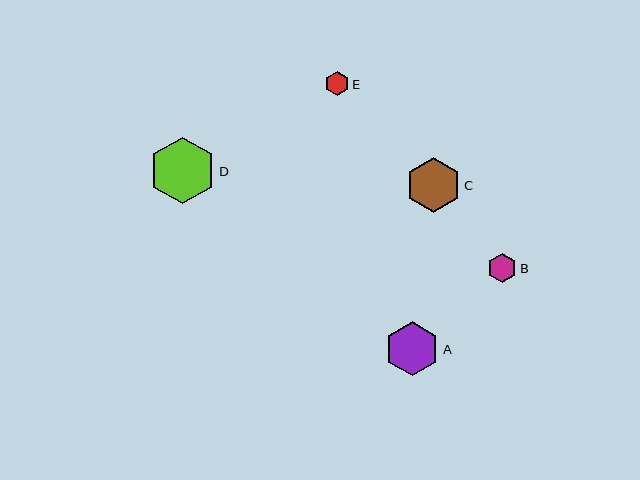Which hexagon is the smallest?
Hexagon E is the smallest with a size of approximately 24 pixels.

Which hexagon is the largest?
Hexagon D is the largest with a size of approximately 67 pixels.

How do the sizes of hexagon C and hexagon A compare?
Hexagon C and hexagon A are approximately the same size.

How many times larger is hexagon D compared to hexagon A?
Hexagon D is approximately 1.2 times the size of hexagon A.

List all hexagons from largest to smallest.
From largest to smallest: D, C, A, B, E.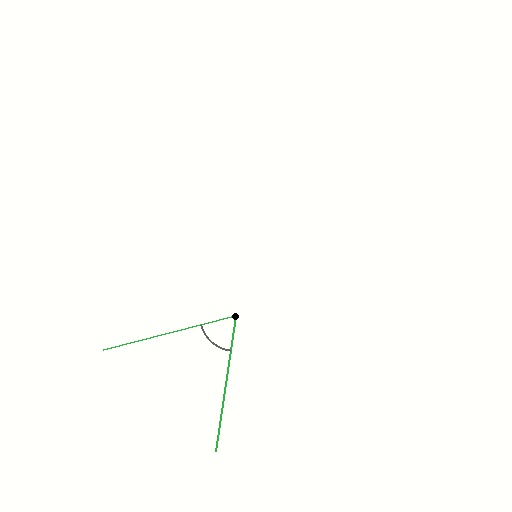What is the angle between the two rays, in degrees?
Approximately 67 degrees.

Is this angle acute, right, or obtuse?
It is acute.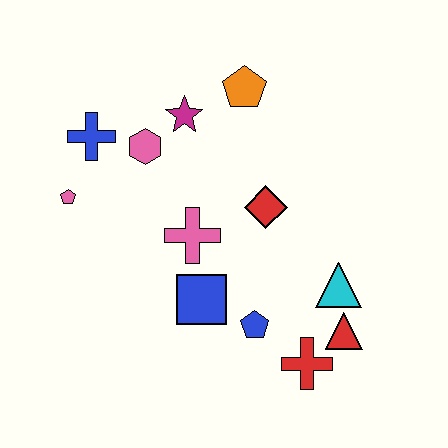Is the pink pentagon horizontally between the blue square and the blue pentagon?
No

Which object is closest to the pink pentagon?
The blue cross is closest to the pink pentagon.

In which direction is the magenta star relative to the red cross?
The magenta star is above the red cross.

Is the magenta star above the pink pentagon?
Yes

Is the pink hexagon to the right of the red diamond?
No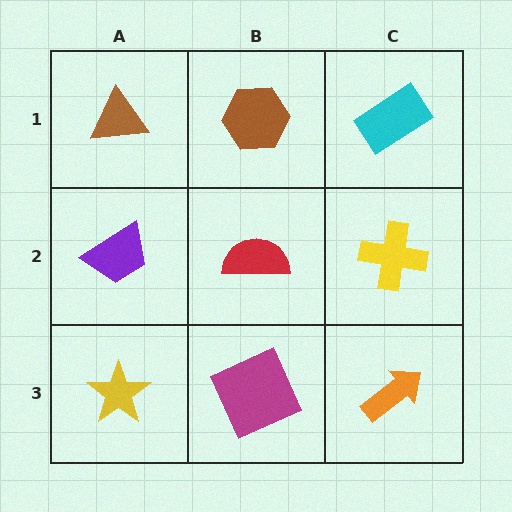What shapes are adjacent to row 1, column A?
A purple trapezoid (row 2, column A), a brown hexagon (row 1, column B).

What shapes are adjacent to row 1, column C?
A yellow cross (row 2, column C), a brown hexagon (row 1, column B).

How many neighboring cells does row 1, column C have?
2.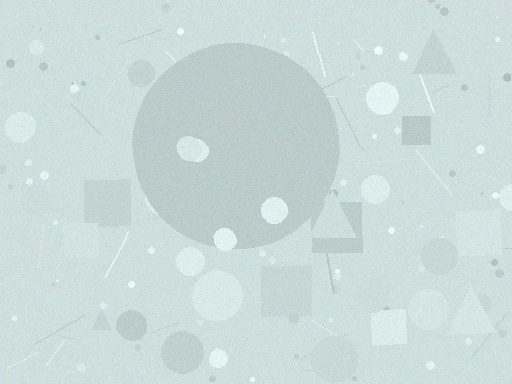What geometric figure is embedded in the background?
A circle is embedded in the background.